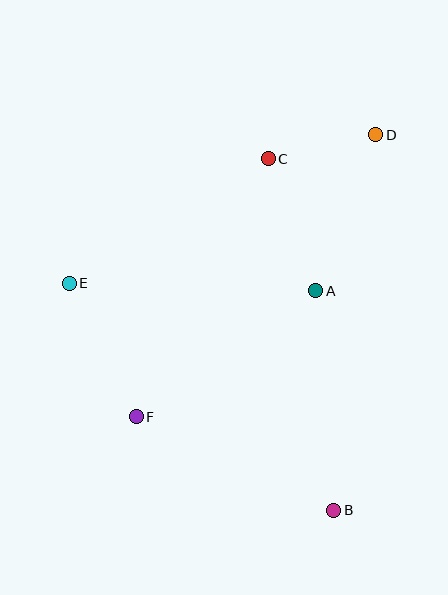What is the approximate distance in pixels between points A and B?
The distance between A and B is approximately 220 pixels.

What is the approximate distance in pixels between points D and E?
The distance between D and E is approximately 341 pixels.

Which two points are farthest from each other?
Points B and D are farthest from each other.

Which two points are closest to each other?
Points C and D are closest to each other.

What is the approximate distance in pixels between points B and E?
The distance between B and E is approximately 349 pixels.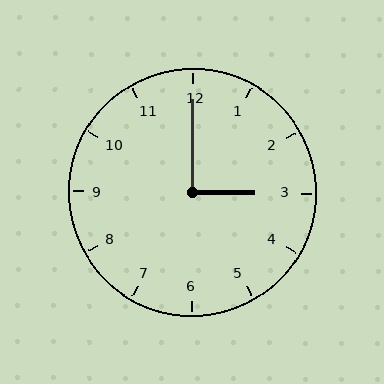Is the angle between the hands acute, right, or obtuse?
It is right.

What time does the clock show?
3:00.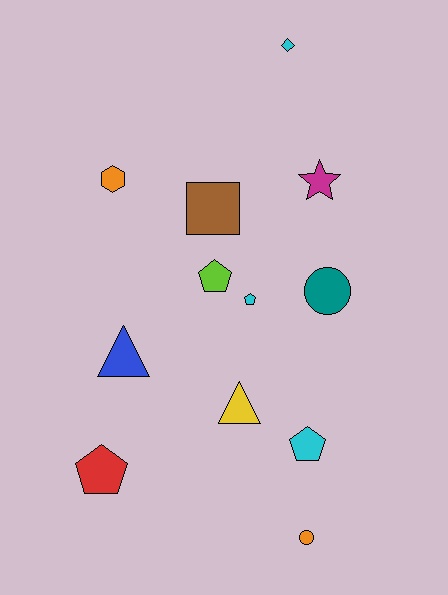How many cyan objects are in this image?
There are 3 cyan objects.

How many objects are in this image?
There are 12 objects.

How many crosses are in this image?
There are no crosses.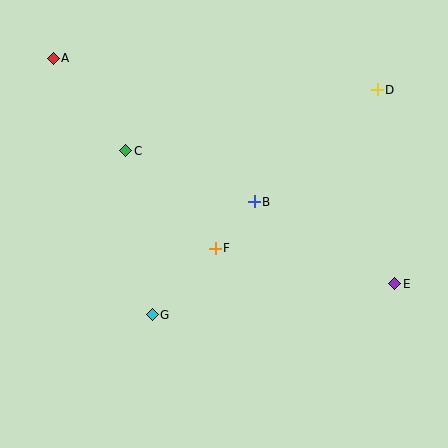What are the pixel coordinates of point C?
Point C is at (126, 151).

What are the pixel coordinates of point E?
Point E is at (395, 284).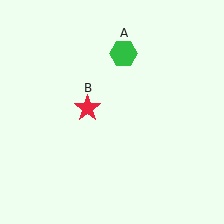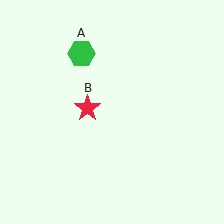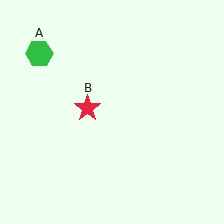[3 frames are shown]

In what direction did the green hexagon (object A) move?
The green hexagon (object A) moved left.